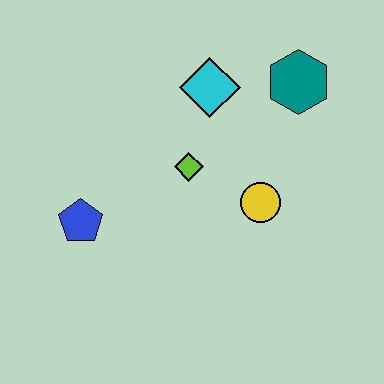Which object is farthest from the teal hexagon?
The blue pentagon is farthest from the teal hexagon.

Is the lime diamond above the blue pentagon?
Yes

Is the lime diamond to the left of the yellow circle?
Yes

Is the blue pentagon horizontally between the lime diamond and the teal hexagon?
No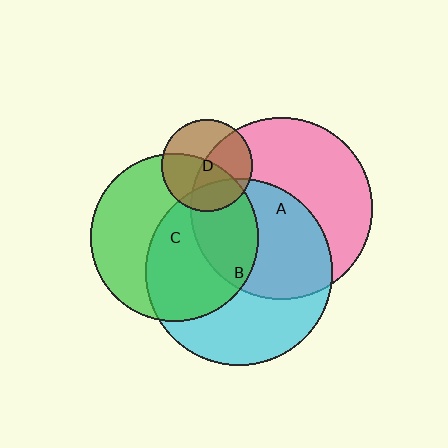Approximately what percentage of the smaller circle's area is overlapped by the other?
Approximately 50%.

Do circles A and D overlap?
Yes.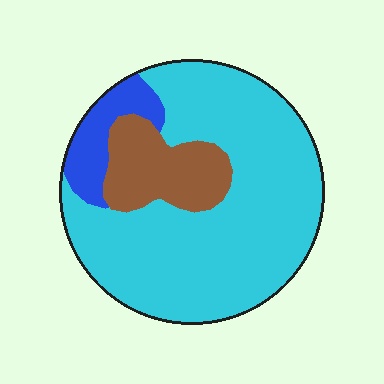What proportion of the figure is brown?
Brown takes up less than a quarter of the figure.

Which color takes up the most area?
Cyan, at roughly 75%.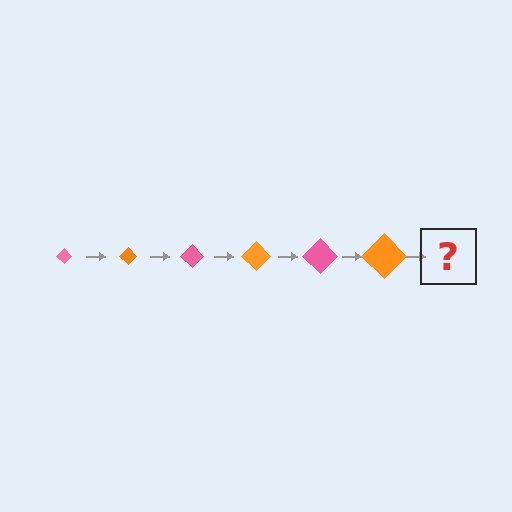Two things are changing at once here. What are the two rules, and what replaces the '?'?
The two rules are that the diamond grows larger each step and the color cycles through pink and orange. The '?' should be a pink diamond, larger than the previous one.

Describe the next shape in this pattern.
It should be a pink diamond, larger than the previous one.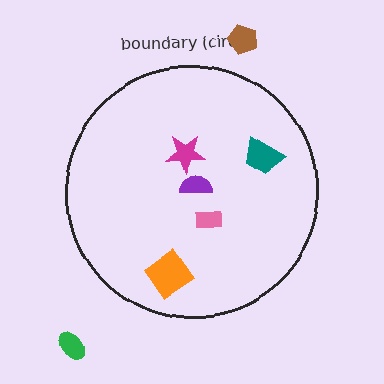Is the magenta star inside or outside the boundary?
Inside.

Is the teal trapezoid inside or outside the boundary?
Inside.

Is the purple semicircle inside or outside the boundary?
Inside.